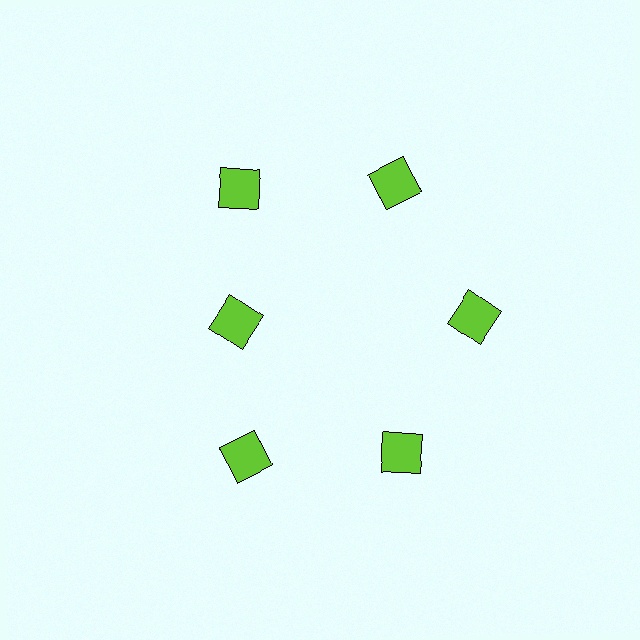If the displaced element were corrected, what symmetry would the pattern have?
It would have 6-fold rotational symmetry — the pattern would map onto itself every 60 degrees.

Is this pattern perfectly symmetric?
No. The 6 lime squares are arranged in a ring, but one element near the 9 o'clock position is pulled inward toward the center, breaking the 6-fold rotational symmetry.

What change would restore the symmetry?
The symmetry would be restored by moving it outward, back onto the ring so that all 6 squares sit at equal angles and equal distance from the center.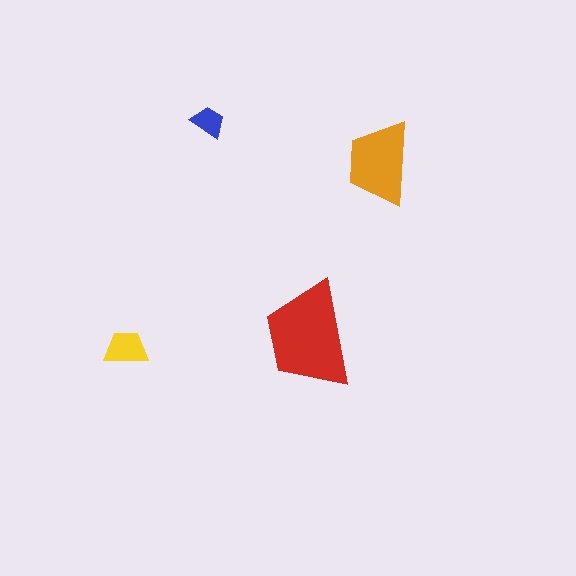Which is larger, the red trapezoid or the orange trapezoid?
The red one.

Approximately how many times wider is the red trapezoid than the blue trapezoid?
About 3 times wider.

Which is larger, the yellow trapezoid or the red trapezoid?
The red one.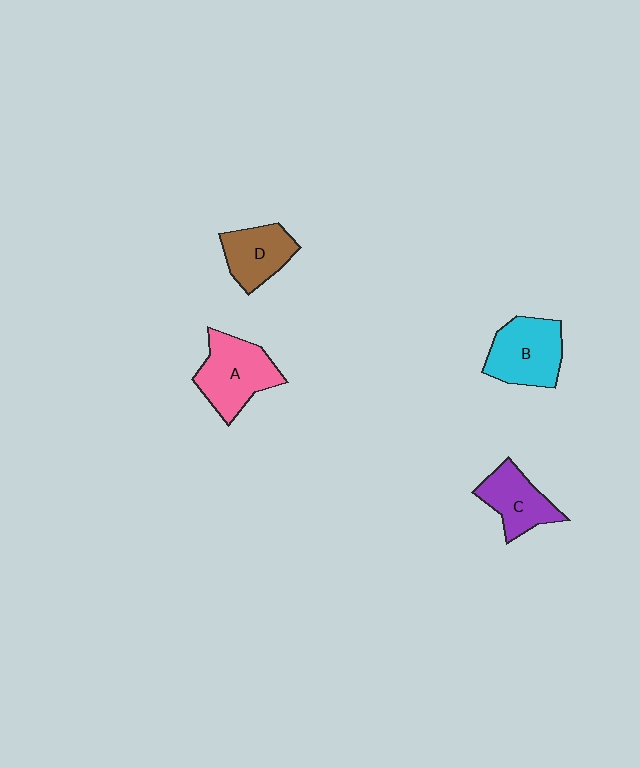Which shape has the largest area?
Shape A (pink).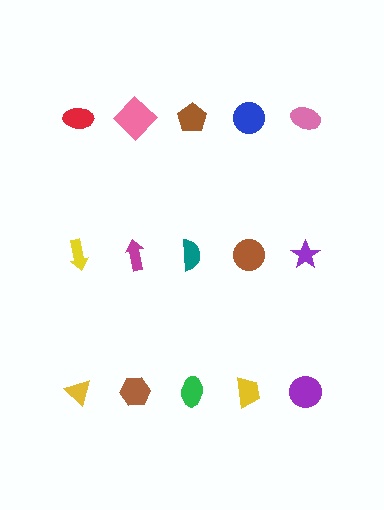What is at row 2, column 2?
A magenta arrow.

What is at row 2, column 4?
A brown circle.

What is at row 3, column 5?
A purple circle.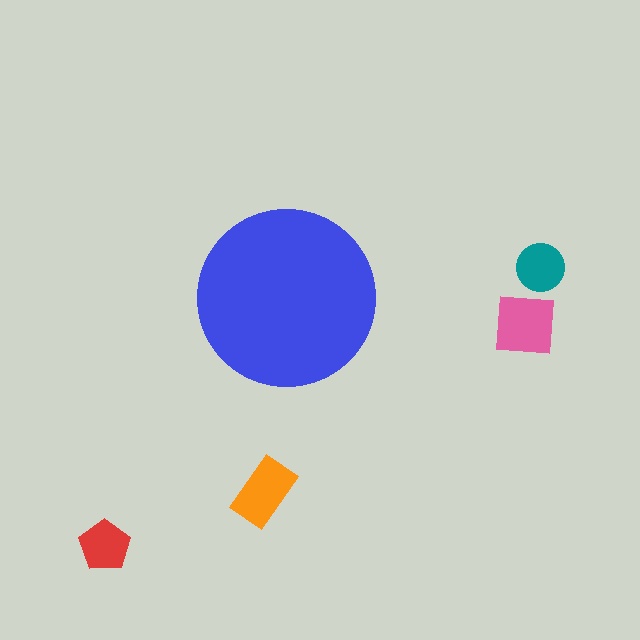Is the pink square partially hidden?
No, the pink square is fully visible.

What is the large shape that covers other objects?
A blue circle.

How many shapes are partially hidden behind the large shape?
0 shapes are partially hidden.